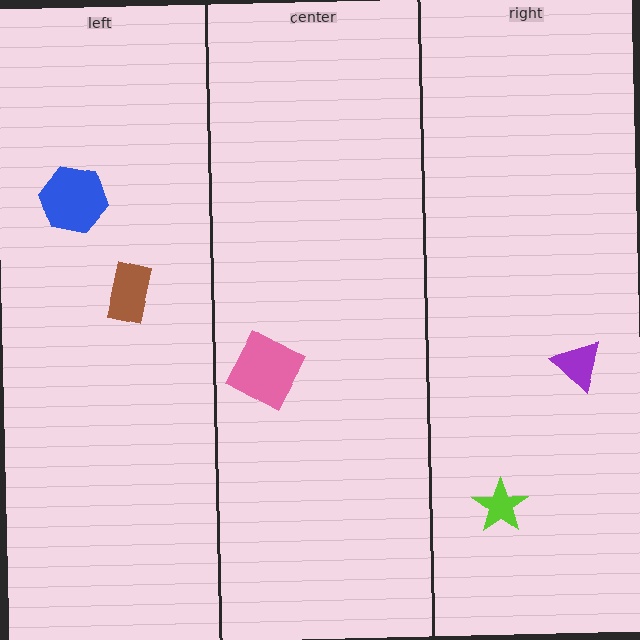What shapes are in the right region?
The purple triangle, the lime star.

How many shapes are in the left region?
2.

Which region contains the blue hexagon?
The left region.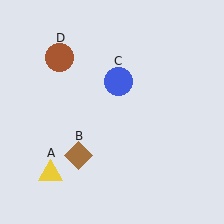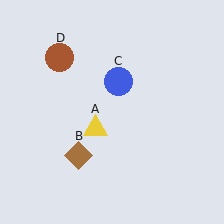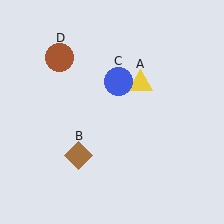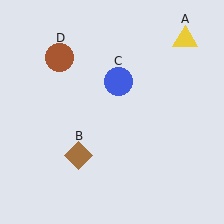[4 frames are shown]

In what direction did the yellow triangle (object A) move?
The yellow triangle (object A) moved up and to the right.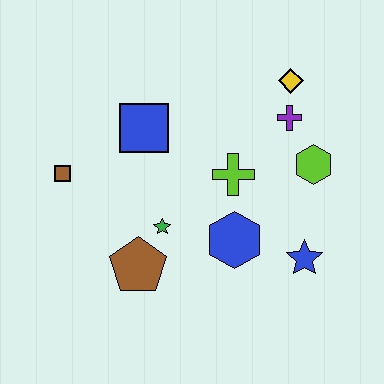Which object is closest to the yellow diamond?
The purple cross is closest to the yellow diamond.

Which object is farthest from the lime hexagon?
The brown square is farthest from the lime hexagon.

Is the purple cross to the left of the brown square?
No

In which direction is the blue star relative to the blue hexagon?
The blue star is to the right of the blue hexagon.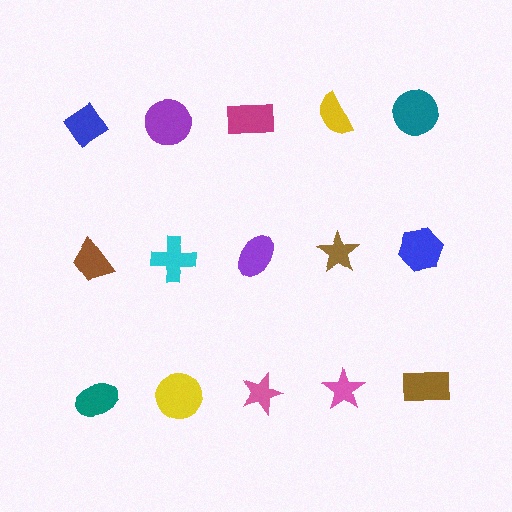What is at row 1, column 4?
A yellow semicircle.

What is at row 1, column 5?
A teal circle.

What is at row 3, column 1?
A teal ellipse.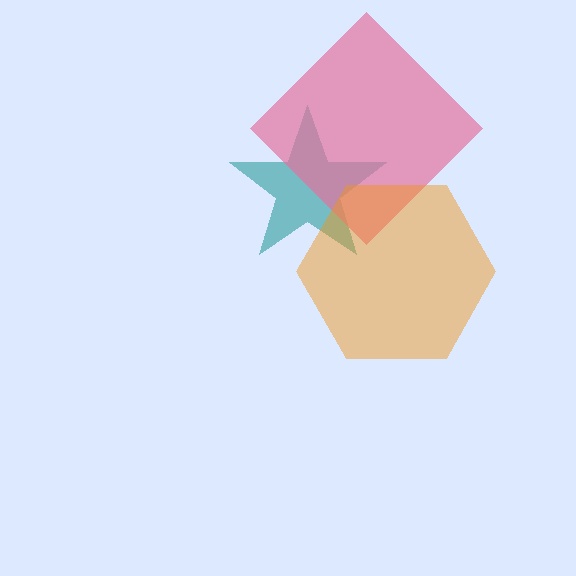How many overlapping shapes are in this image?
There are 3 overlapping shapes in the image.